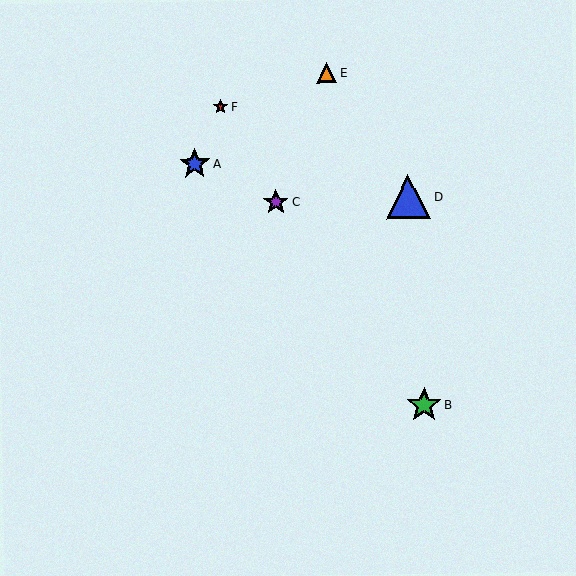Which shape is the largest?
The blue triangle (labeled D) is the largest.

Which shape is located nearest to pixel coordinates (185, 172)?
The blue star (labeled A) at (195, 164) is nearest to that location.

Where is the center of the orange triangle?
The center of the orange triangle is at (326, 73).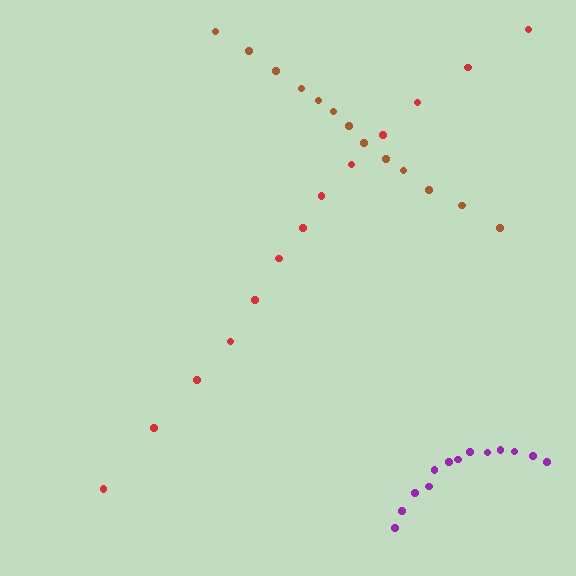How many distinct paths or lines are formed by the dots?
There are 3 distinct paths.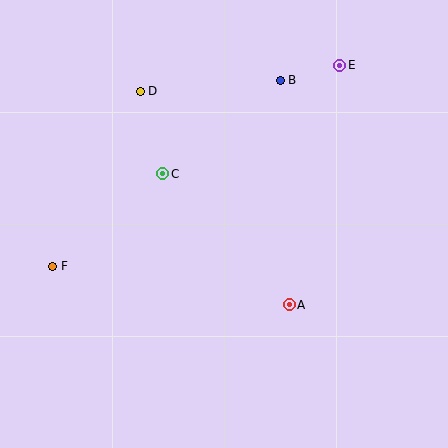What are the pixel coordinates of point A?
Point A is at (289, 305).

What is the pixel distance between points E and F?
The distance between E and F is 350 pixels.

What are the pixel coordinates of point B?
Point B is at (280, 80).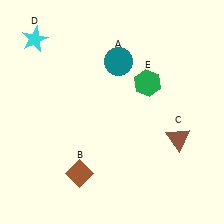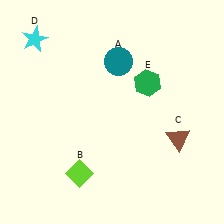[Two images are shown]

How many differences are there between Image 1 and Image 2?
There is 1 difference between the two images.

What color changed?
The diamond (B) changed from brown in Image 1 to lime in Image 2.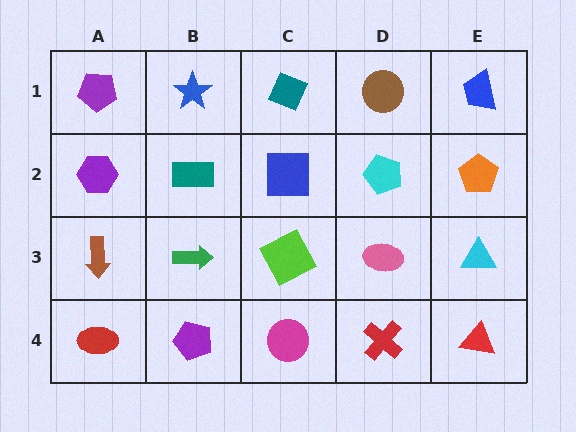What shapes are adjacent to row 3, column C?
A blue square (row 2, column C), a magenta circle (row 4, column C), a green arrow (row 3, column B), a pink ellipse (row 3, column D).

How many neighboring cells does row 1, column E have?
2.